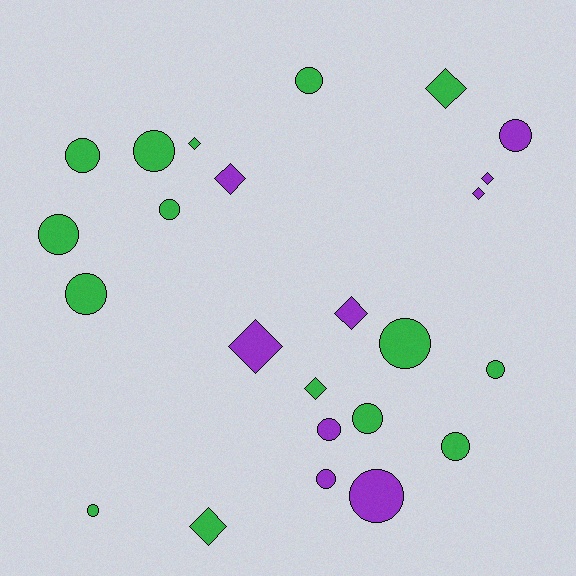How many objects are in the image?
There are 24 objects.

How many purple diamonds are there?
There are 5 purple diamonds.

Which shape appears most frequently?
Circle, with 15 objects.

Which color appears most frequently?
Green, with 15 objects.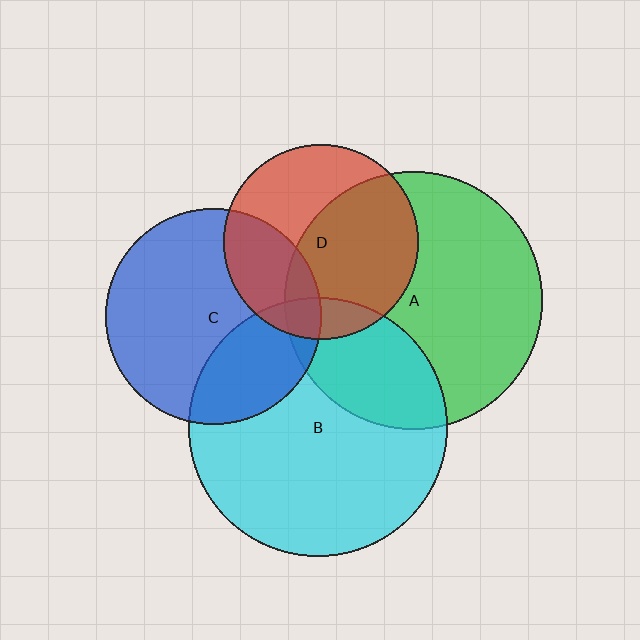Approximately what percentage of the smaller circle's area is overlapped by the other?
Approximately 10%.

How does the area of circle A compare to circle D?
Approximately 1.7 times.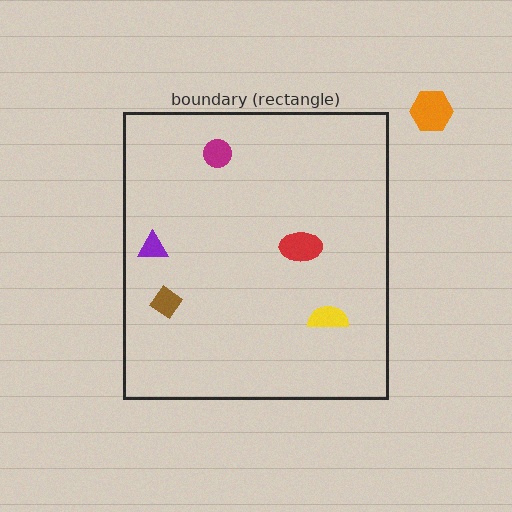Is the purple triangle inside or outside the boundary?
Inside.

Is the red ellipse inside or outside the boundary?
Inside.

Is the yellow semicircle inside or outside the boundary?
Inside.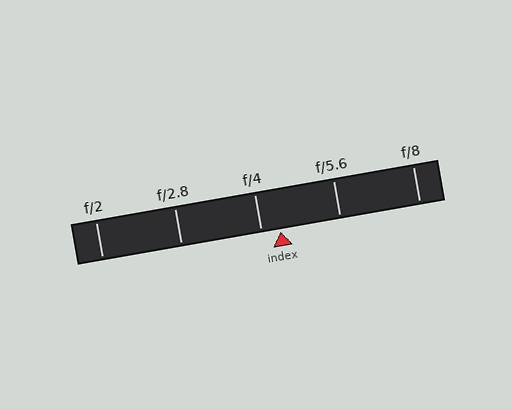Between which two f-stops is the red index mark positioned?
The index mark is between f/4 and f/5.6.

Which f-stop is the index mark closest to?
The index mark is closest to f/4.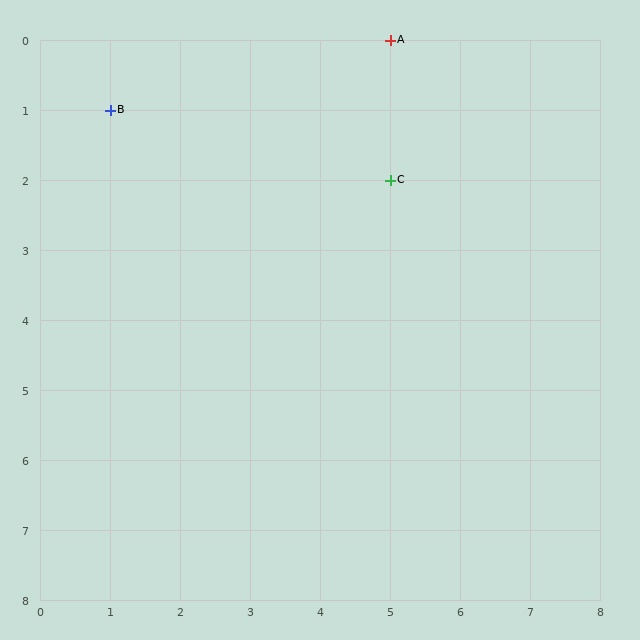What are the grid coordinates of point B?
Point B is at grid coordinates (1, 1).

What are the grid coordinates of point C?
Point C is at grid coordinates (5, 2).